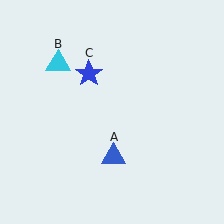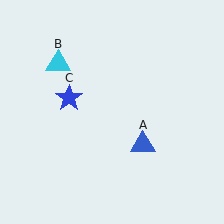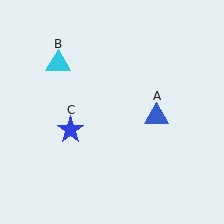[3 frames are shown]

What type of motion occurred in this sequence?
The blue triangle (object A), blue star (object C) rotated counterclockwise around the center of the scene.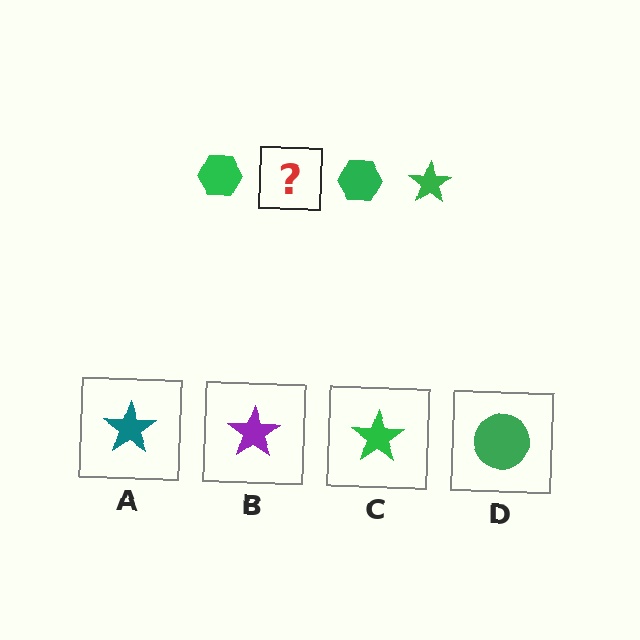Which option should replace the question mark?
Option C.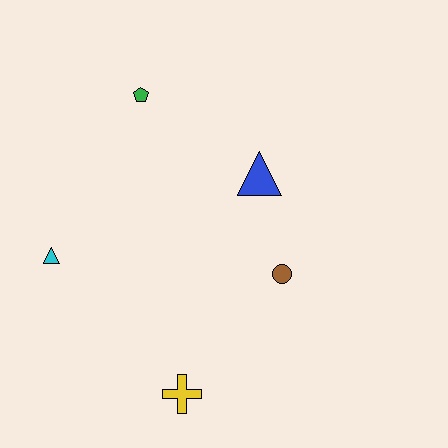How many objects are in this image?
There are 5 objects.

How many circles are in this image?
There is 1 circle.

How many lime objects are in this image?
There are no lime objects.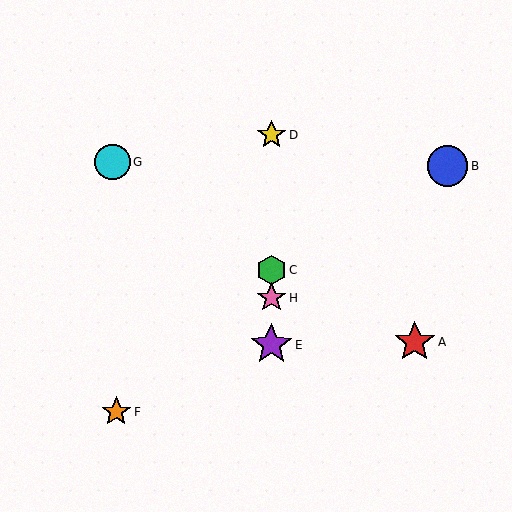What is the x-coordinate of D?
Object D is at x≈271.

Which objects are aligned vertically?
Objects C, D, E, H are aligned vertically.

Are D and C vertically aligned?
Yes, both are at x≈271.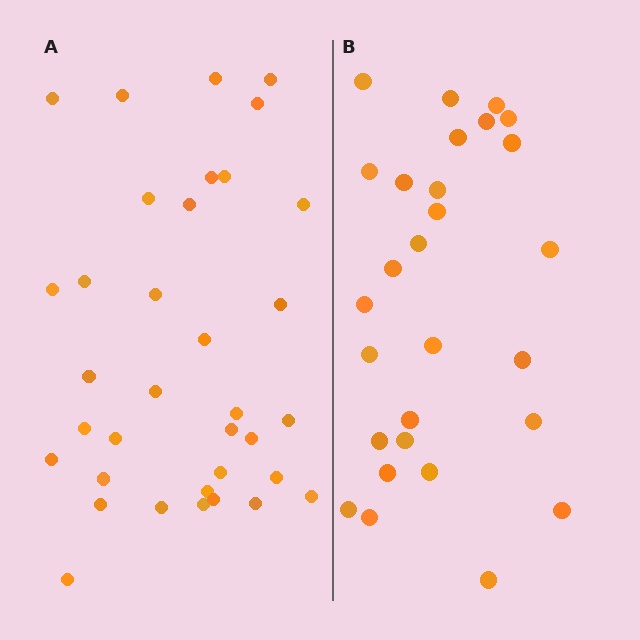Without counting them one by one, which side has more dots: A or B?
Region A (the left region) has more dots.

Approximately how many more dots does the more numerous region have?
Region A has roughly 8 or so more dots than region B.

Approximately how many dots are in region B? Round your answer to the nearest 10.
About 30 dots. (The exact count is 28, which rounds to 30.)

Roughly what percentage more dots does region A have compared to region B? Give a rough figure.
About 25% more.